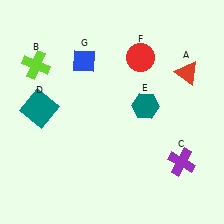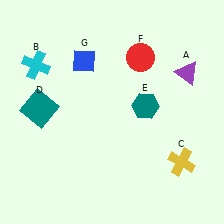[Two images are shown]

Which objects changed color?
A changed from red to purple. B changed from lime to cyan. C changed from purple to yellow.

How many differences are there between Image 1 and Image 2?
There are 3 differences between the two images.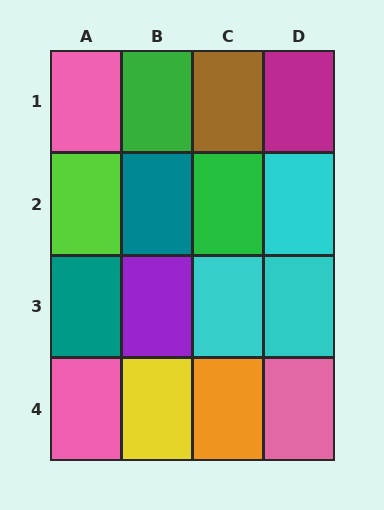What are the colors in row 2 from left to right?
Lime, teal, green, cyan.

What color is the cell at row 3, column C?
Cyan.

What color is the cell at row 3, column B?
Purple.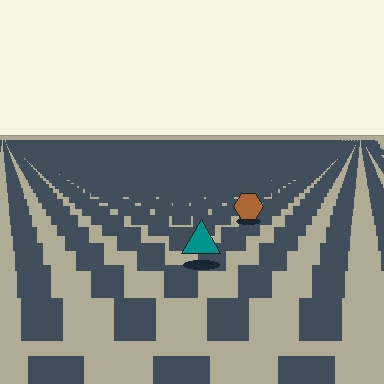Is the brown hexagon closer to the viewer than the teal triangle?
No. The teal triangle is closer — you can tell from the texture gradient: the ground texture is coarser near it.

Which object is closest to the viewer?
The teal triangle is closest. The texture marks near it are larger and more spread out.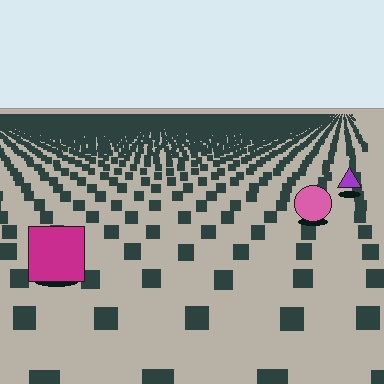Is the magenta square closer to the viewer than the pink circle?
Yes. The magenta square is closer — you can tell from the texture gradient: the ground texture is coarser near it.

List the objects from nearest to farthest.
From nearest to farthest: the magenta square, the pink circle, the purple triangle.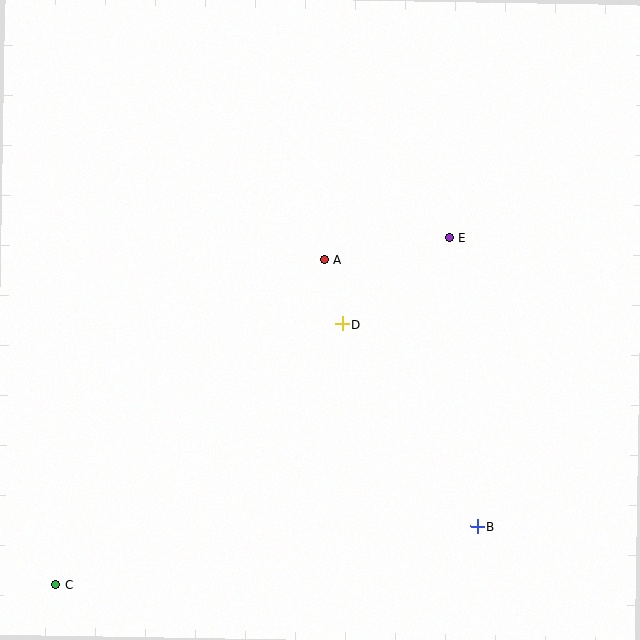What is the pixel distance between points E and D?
The distance between E and D is 138 pixels.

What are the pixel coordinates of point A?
Point A is at (324, 260).